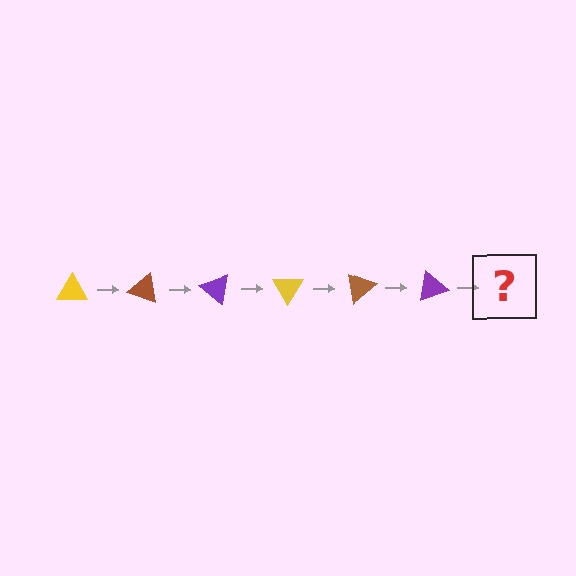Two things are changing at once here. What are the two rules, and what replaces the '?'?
The two rules are that it rotates 20 degrees each step and the color cycles through yellow, brown, and purple. The '?' should be a yellow triangle, rotated 120 degrees from the start.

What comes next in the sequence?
The next element should be a yellow triangle, rotated 120 degrees from the start.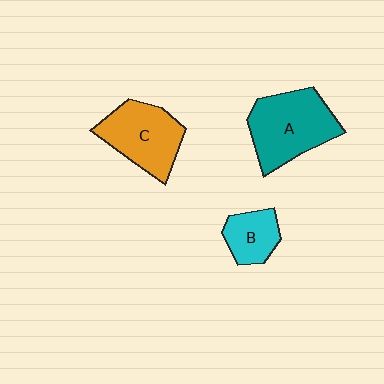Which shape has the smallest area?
Shape B (cyan).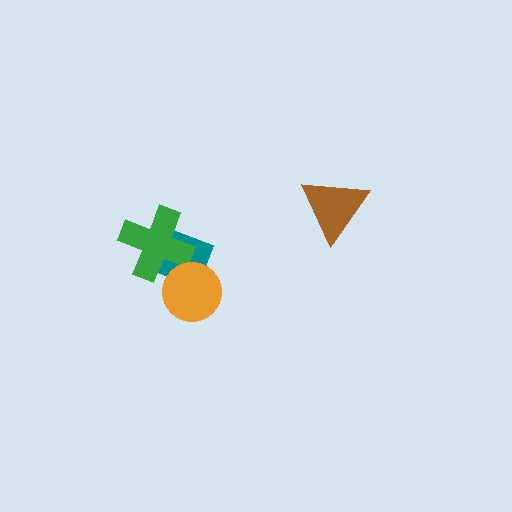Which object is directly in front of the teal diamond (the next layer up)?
The green cross is directly in front of the teal diamond.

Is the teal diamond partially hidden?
Yes, it is partially covered by another shape.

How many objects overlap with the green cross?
2 objects overlap with the green cross.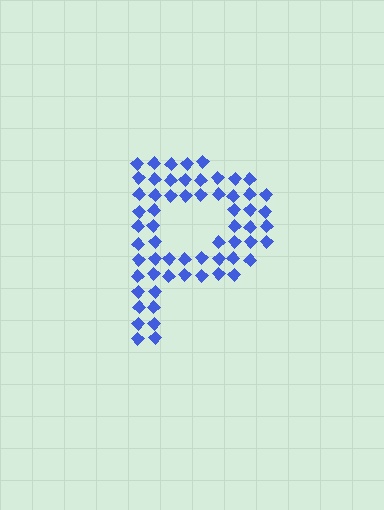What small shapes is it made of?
It is made of small diamonds.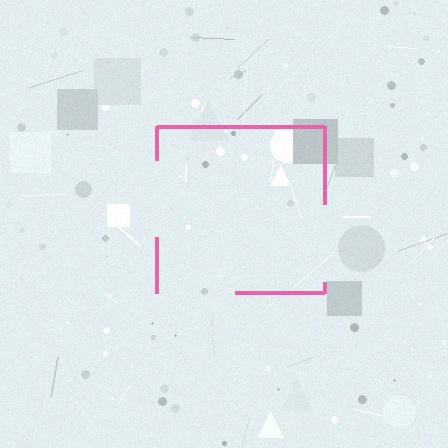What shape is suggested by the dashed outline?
The dashed outline suggests a square.